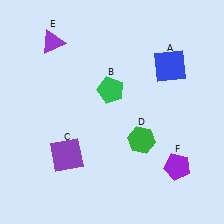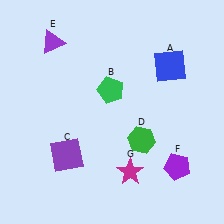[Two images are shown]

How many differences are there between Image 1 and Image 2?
There is 1 difference between the two images.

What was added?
A magenta star (G) was added in Image 2.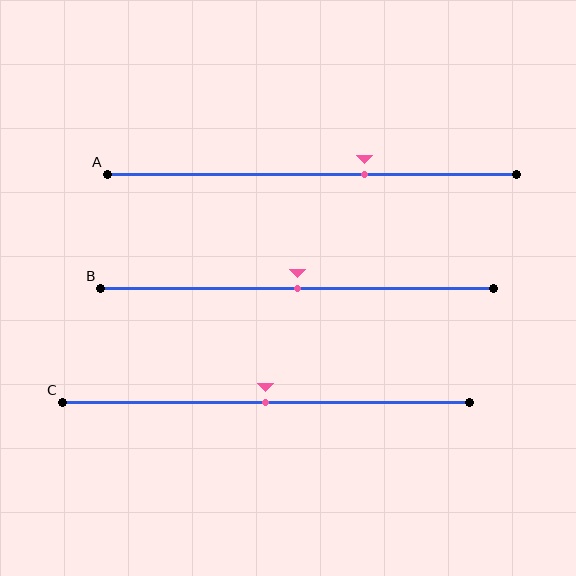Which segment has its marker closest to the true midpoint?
Segment B has its marker closest to the true midpoint.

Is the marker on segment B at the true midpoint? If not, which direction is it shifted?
Yes, the marker on segment B is at the true midpoint.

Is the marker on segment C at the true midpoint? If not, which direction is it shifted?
Yes, the marker on segment C is at the true midpoint.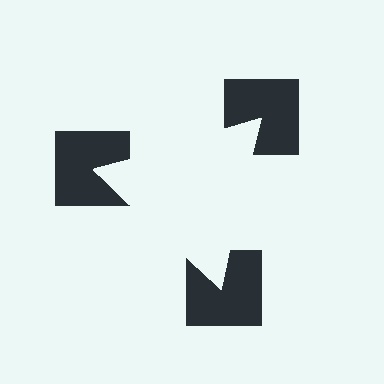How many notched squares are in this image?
There are 3 — one at each vertex of the illusory triangle.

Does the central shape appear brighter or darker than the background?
It typically appears slightly brighter than the background, even though no actual brightness change is drawn.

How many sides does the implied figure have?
3 sides.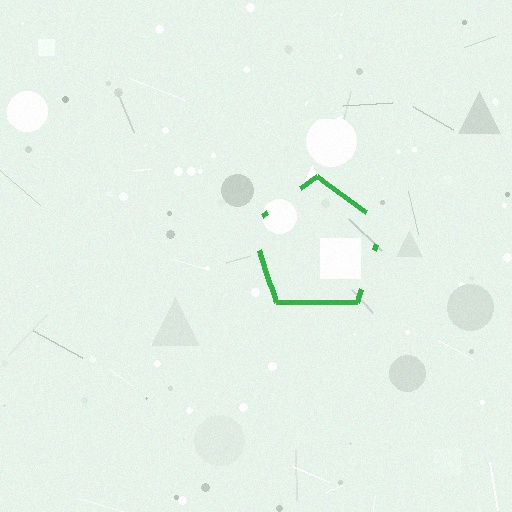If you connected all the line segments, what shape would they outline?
They would outline a pentagon.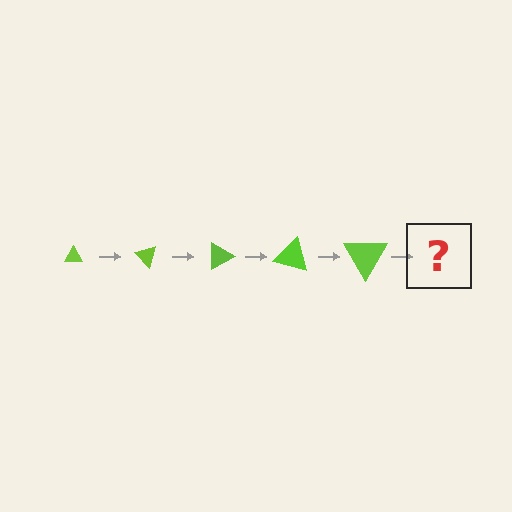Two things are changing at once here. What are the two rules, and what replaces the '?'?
The two rules are that the triangle grows larger each step and it rotates 45 degrees each step. The '?' should be a triangle, larger than the previous one and rotated 225 degrees from the start.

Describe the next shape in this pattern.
It should be a triangle, larger than the previous one and rotated 225 degrees from the start.